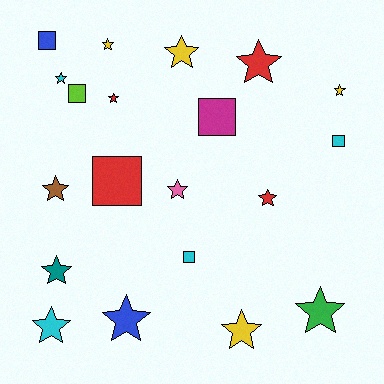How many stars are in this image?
There are 14 stars.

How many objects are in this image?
There are 20 objects.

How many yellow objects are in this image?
There are 4 yellow objects.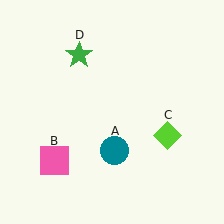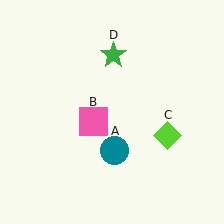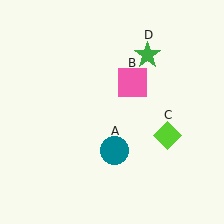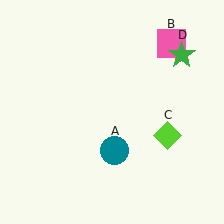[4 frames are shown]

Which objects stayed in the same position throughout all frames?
Teal circle (object A) and lime diamond (object C) remained stationary.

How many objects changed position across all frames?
2 objects changed position: pink square (object B), green star (object D).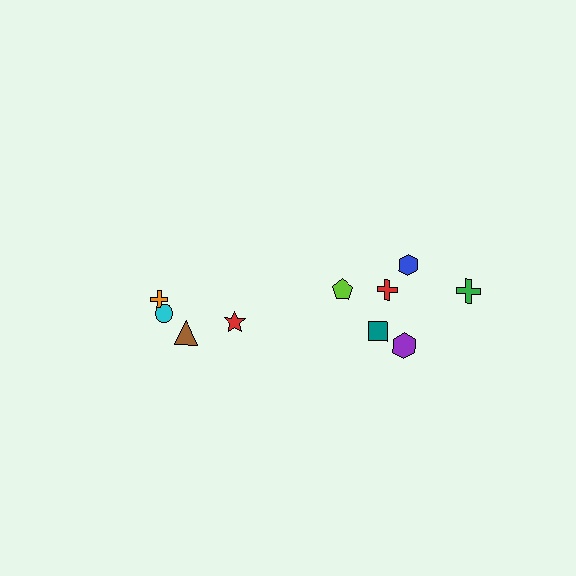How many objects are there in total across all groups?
There are 10 objects.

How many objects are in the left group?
There are 4 objects.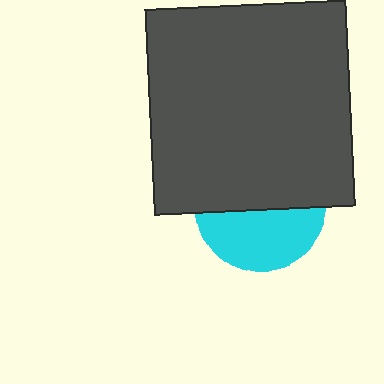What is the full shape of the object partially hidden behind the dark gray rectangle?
The partially hidden object is a cyan circle.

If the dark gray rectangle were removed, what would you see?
You would see the complete cyan circle.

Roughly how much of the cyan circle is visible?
About half of it is visible (roughly 46%).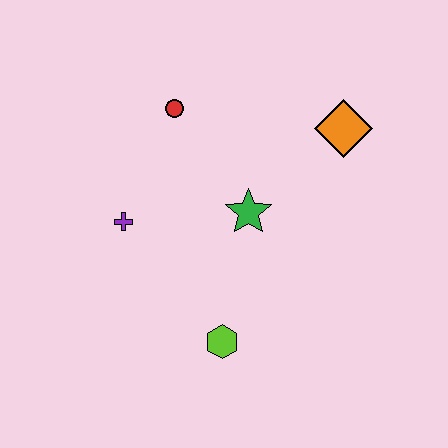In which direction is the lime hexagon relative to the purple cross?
The lime hexagon is below the purple cross.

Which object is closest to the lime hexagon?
The green star is closest to the lime hexagon.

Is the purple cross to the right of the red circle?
No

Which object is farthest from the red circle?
The lime hexagon is farthest from the red circle.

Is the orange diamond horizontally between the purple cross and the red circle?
No